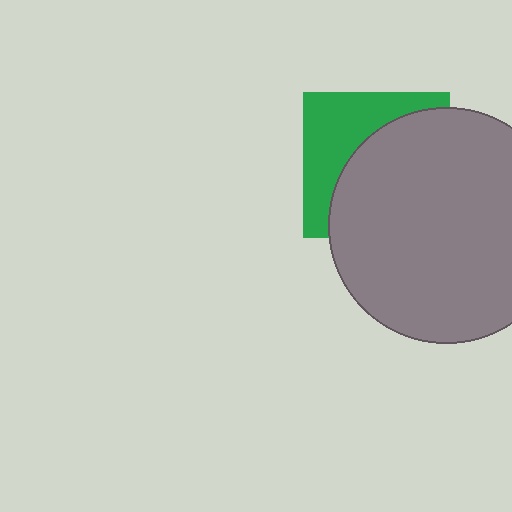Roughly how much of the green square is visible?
A small part of it is visible (roughly 40%).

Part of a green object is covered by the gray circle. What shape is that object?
It is a square.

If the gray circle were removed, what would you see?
You would see the complete green square.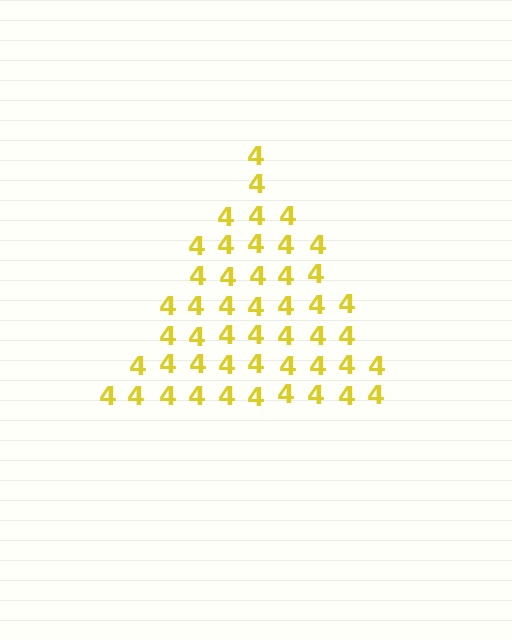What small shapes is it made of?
It is made of small digit 4's.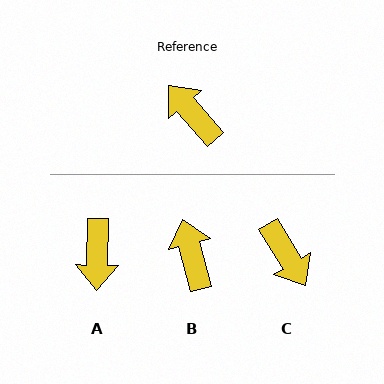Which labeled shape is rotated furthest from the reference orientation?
C, about 171 degrees away.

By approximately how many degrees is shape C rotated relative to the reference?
Approximately 171 degrees counter-clockwise.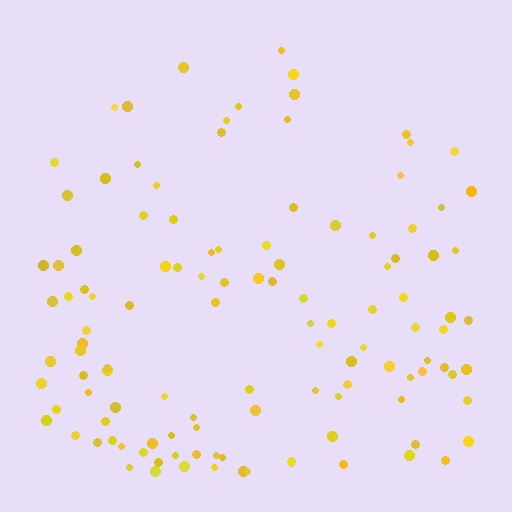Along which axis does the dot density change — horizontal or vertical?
Vertical.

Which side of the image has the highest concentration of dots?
The bottom.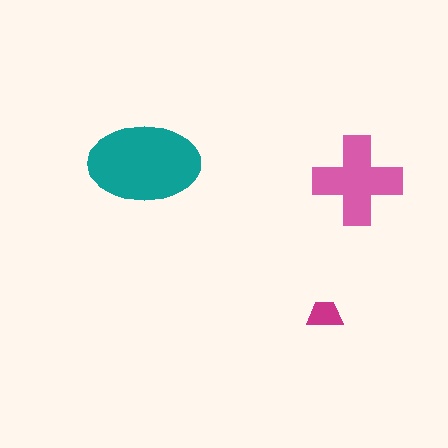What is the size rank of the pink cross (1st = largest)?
2nd.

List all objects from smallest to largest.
The magenta trapezoid, the pink cross, the teal ellipse.